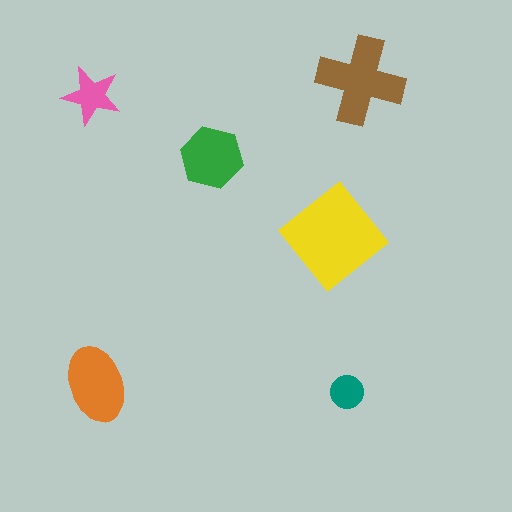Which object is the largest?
The yellow diamond.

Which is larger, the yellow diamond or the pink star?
The yellow diamond.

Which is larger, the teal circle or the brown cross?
The brown cross.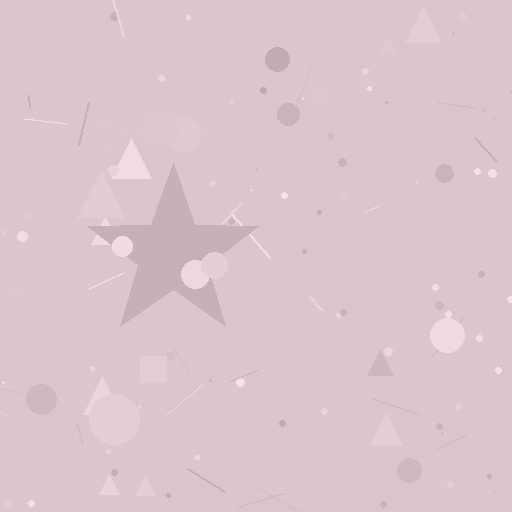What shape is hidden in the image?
A star is hidden in the image.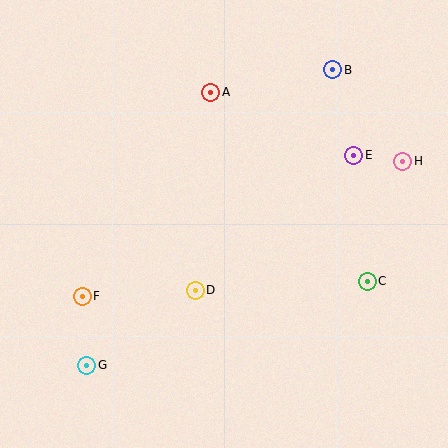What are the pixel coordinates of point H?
Point H is at (403, 161).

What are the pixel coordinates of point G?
Point G is at (87, 365).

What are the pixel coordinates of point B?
Point B is at (333, 70).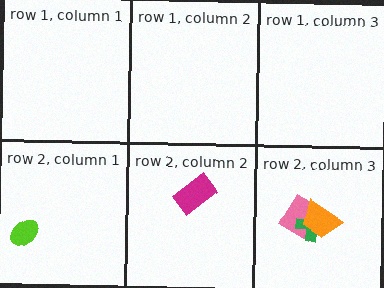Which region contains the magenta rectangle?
The row 2, column 2 region.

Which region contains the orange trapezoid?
The row 2, column 3 region.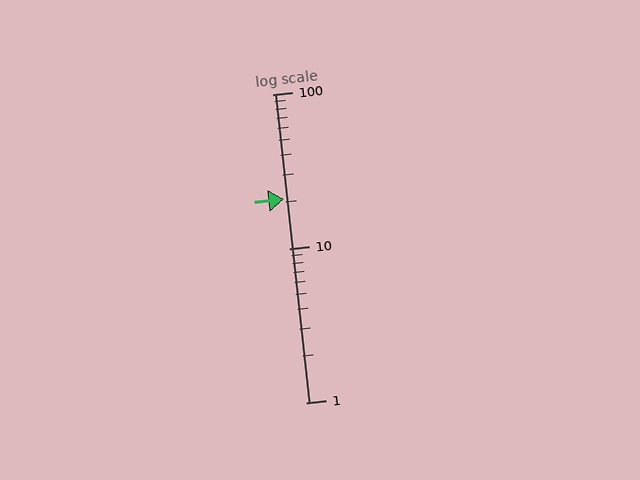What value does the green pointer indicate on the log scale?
The pointer indicates approximately 21.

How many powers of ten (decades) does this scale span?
The scale spans 2 decades, from 1 to 100.